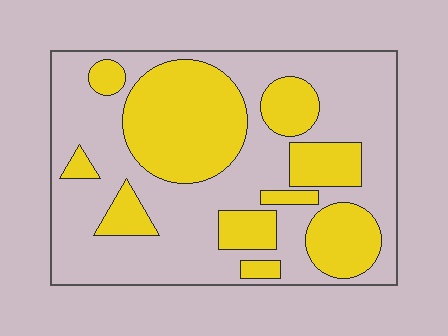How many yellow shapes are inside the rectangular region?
10.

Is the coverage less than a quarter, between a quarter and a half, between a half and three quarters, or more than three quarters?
Between a quarter and a half.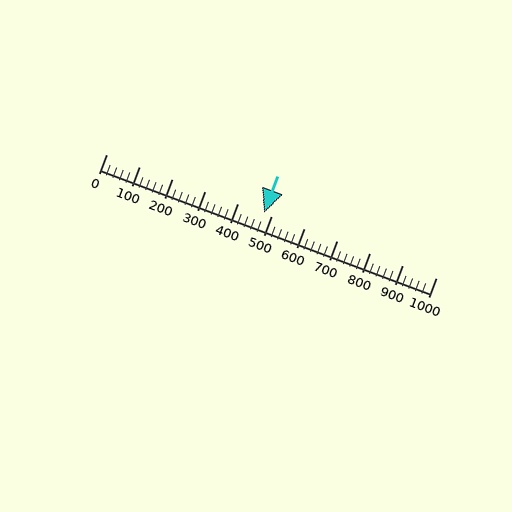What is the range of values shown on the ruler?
The ruler shows values from 0 to 1000.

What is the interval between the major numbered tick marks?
The major tick marks are spaced 100 units apart.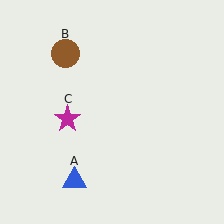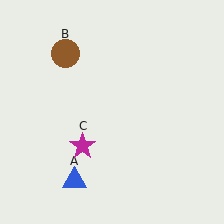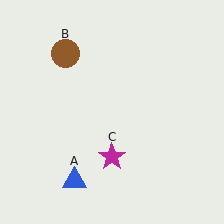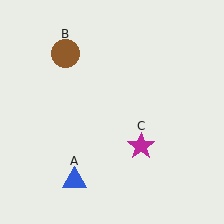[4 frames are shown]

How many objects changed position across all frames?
1 object changed position: magenta star (object C).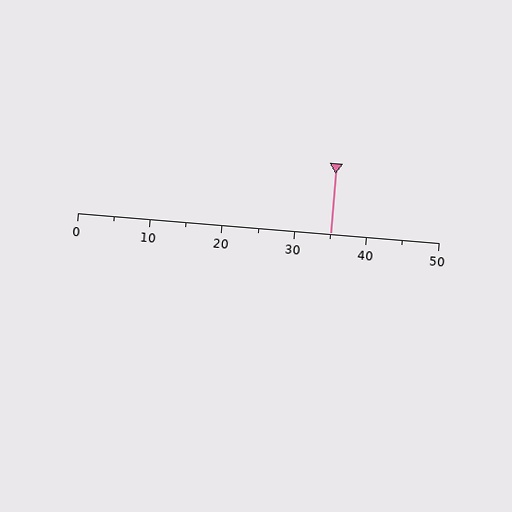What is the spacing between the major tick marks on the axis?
The major ticks are spaced 10 apart.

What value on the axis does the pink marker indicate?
The marker indicates approximately 35.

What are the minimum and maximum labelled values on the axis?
The axis runs from 0 to 50.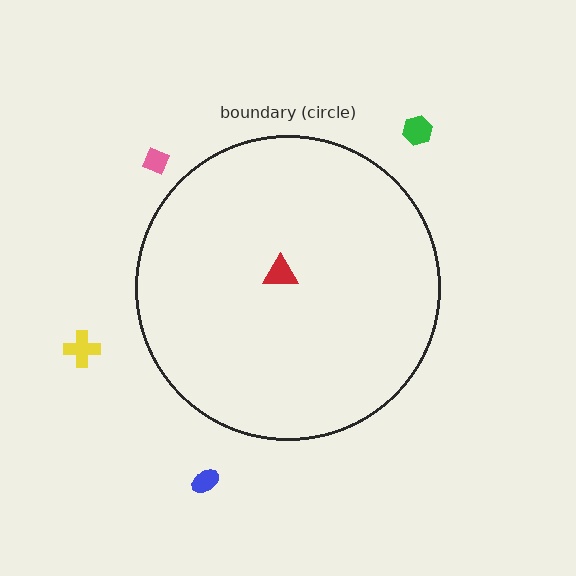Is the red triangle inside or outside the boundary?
Inside.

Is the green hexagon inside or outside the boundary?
Outside.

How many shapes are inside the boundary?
1 inside, 4 outside.